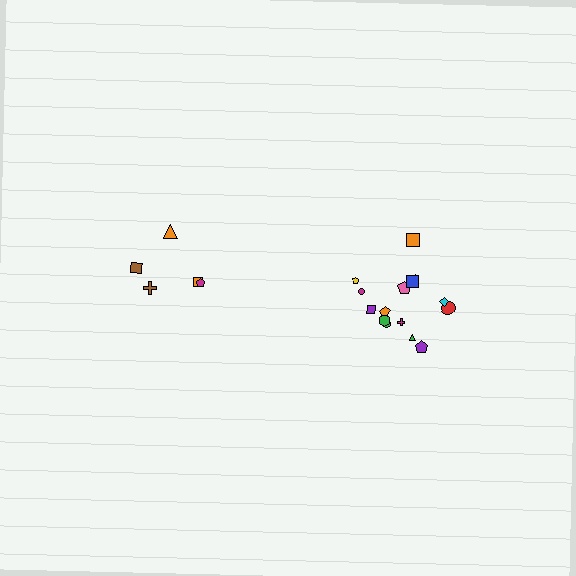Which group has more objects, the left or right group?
The right group.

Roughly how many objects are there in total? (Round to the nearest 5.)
Roughly 20 objects in total.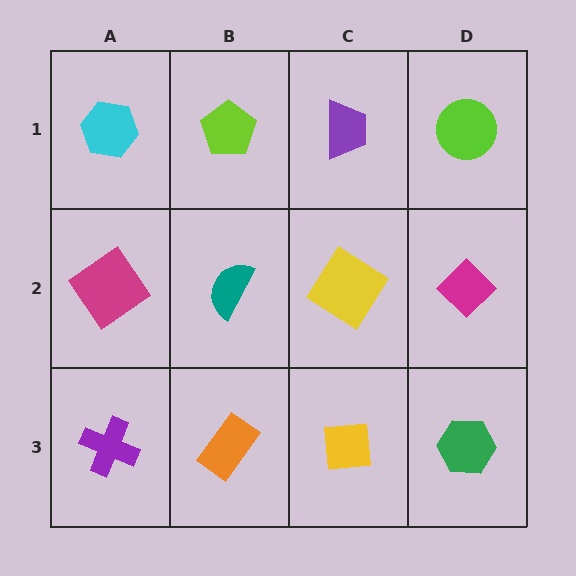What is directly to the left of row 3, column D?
A yellow square.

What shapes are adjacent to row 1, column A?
A magenta diamond (row 2, column A), a lime pentagon (row 1, column B).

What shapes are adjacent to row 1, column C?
A yellow diamond (row 2, column C), a lime pentagon (row 1, column B), a lime circle (row 1, column D).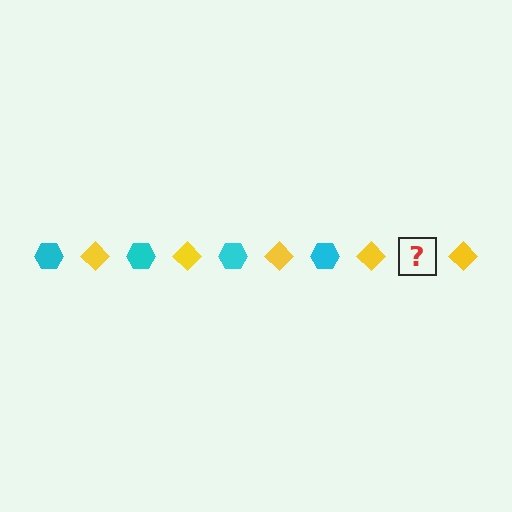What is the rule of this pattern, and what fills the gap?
The rule is that the pattern alternates between cyan hexagon and yellow diamond. The gap should be filled with a cyan hexagon.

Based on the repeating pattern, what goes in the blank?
The blank should be a cyan hexagon.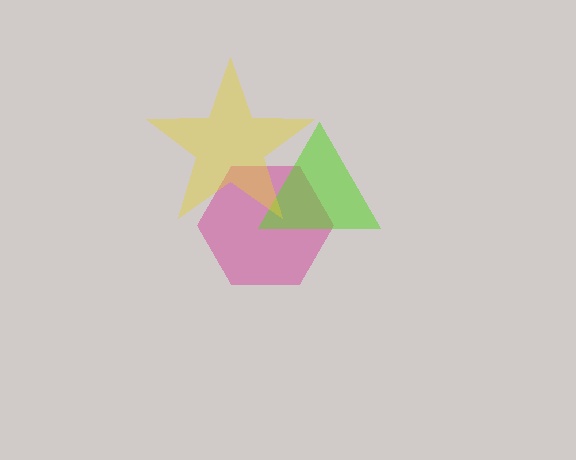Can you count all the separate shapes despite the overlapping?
Yes, there are 3 separate shapes.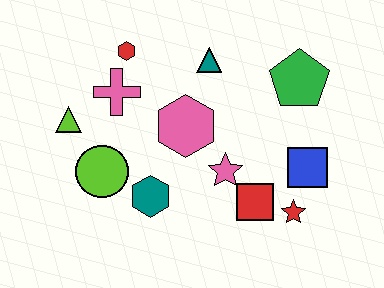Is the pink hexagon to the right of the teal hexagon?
Yes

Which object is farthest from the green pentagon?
The lime triangle is farthest from the green pentagon.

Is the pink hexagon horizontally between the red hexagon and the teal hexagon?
No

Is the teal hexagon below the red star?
No